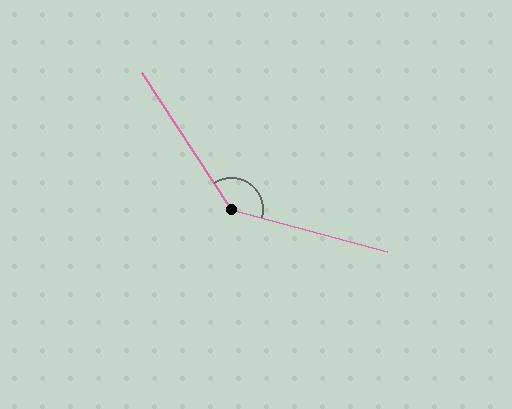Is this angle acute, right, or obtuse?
It is obtuse.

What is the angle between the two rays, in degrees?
Approximately 138 degrees.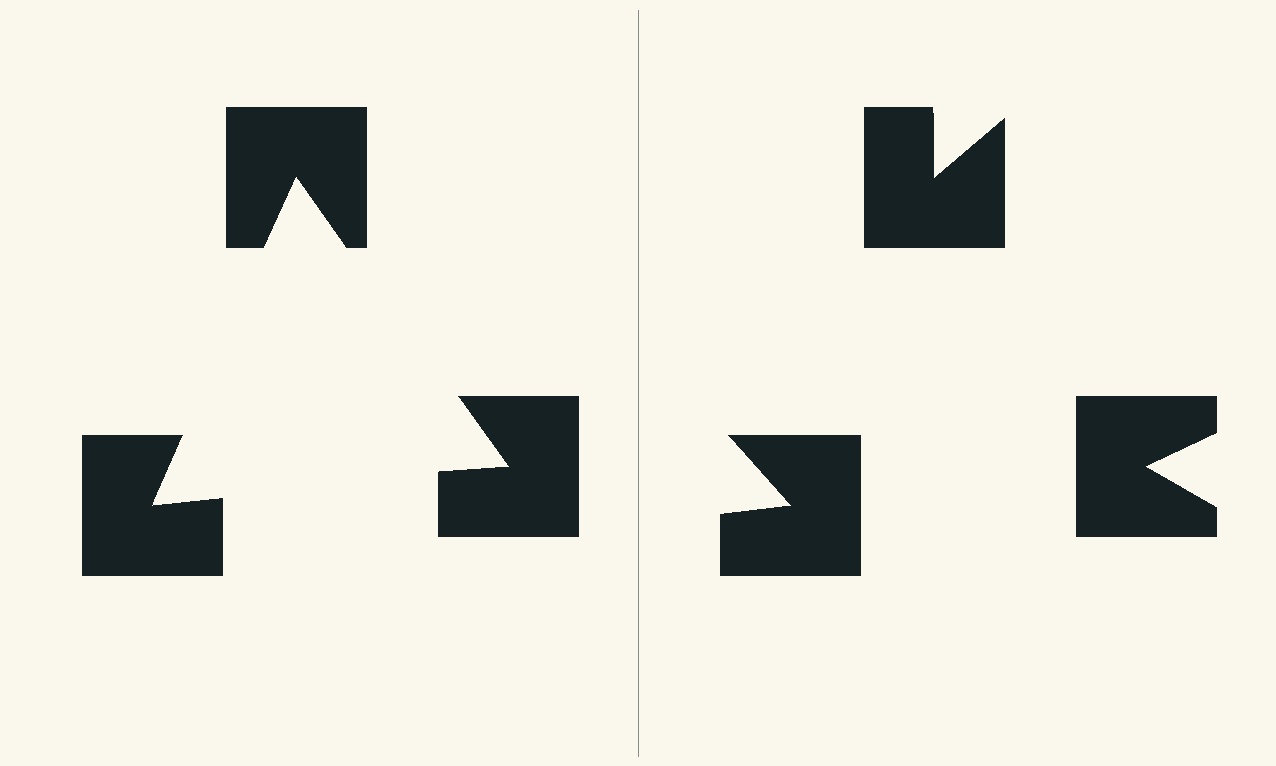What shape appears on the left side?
An illusory triangle.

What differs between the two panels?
The notched squares are positioned identically on both sides; only the wedge orientations differ. On the left they align to a triangle; on the right they are misaligned.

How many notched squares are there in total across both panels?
6 — 3 on each side.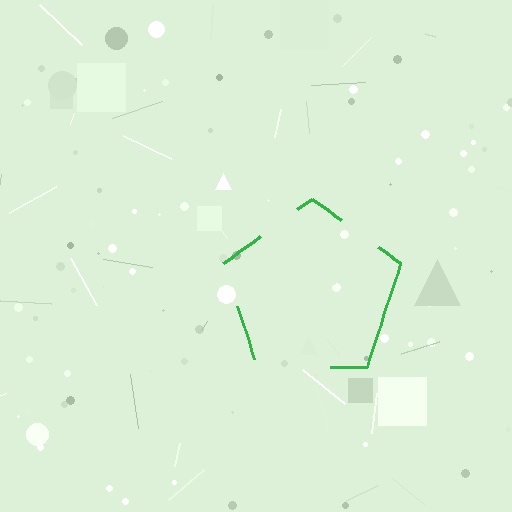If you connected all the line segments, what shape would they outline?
They would outline a pentagon.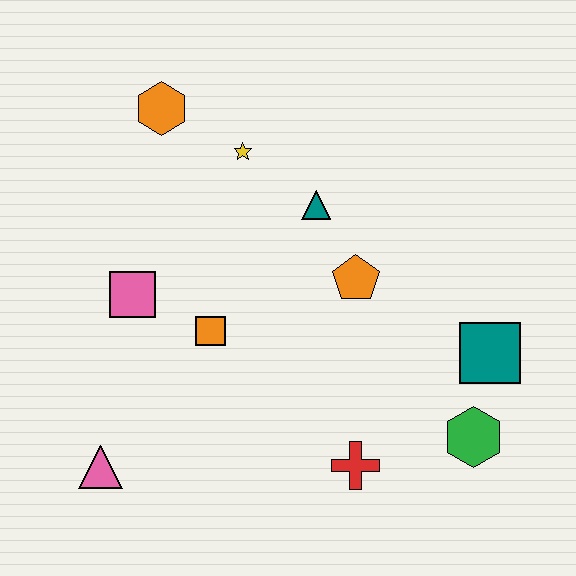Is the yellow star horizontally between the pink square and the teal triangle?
Yes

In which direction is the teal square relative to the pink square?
The teal square is to the right of the pink square.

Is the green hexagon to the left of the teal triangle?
No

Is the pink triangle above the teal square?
No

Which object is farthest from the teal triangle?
The pink triangle is farthest from the teal triangle.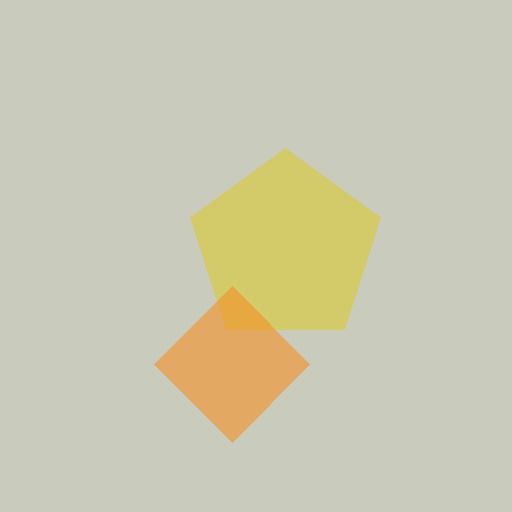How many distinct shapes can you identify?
There are 2 distinct shapes: a yellow pentagon, an orange diamond.